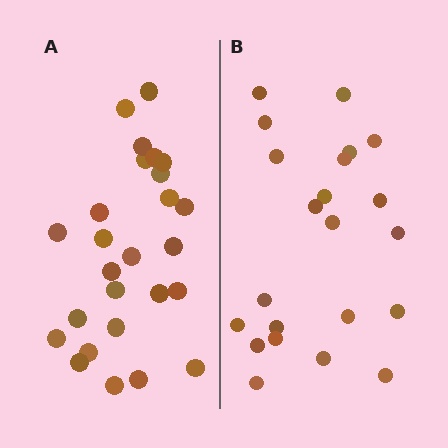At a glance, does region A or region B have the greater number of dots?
Region A (the left region) has more dots.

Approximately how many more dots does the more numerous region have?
Region A has about 4 more dots than region B.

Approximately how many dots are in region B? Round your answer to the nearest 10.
About 20 dots. (The exact count is 22, which rounds to 20.)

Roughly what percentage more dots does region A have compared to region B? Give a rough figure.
About 20% more.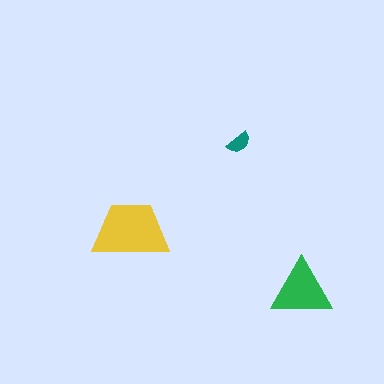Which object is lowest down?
The green triangle is bottommost.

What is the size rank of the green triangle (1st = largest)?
2nd.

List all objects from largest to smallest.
The yellow trapezoid, the green triangle, the teal semicircle.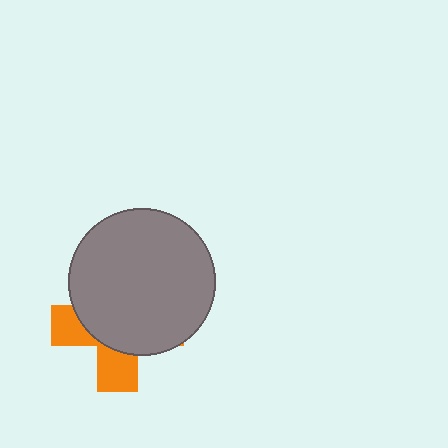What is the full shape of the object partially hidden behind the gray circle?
The partially hidden object is an orange cross.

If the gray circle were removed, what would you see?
You would see the complete orange cross.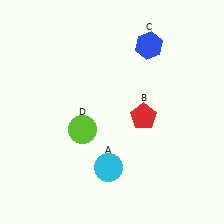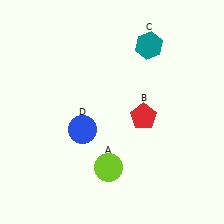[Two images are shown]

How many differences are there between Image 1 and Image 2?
There are 3 differences between the two images.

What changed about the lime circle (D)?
In Image 1, D is lime. In Image 2, it changed to blue.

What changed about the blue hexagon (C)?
In Image 1, C is blue. In Image 2, it changed to teal.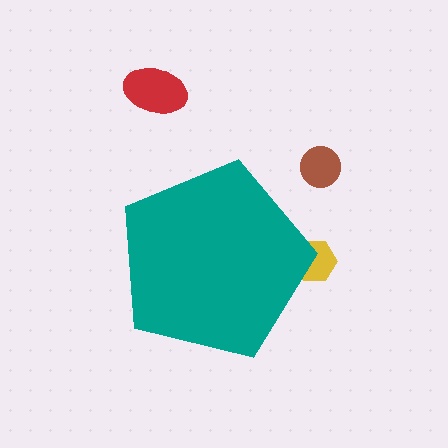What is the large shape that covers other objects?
A teal pentagon.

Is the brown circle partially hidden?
No, the brown circle is fully visible.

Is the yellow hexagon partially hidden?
Yes, the yellow hexagon is partially hidden behind the teal pentagon.